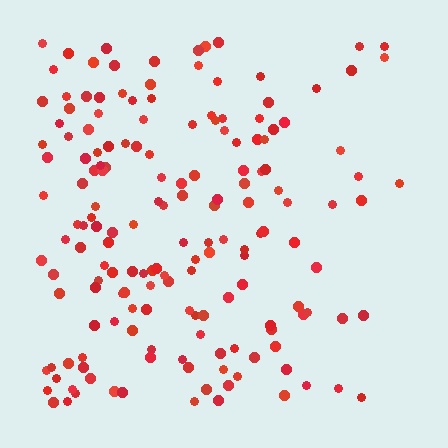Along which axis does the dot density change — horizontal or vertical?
Horizontal.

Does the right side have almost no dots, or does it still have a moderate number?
Still a moderate number, just noticeably fewer than the left.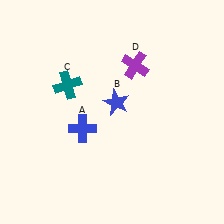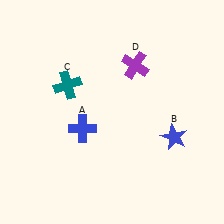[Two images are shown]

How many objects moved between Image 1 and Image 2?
1 object moved between the two images.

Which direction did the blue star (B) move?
The blue star (B) moved right.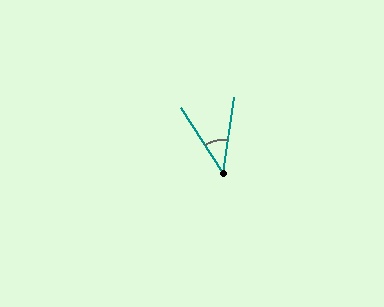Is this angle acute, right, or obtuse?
It is acute.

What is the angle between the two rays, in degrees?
Approximately 41 degrees.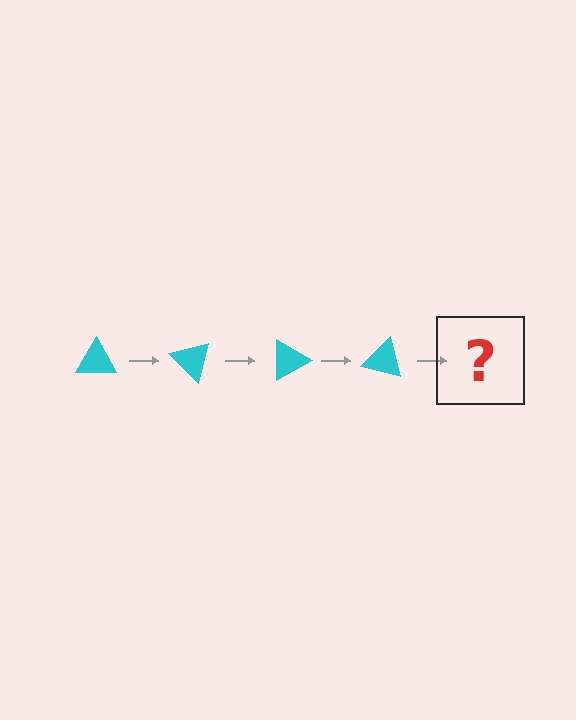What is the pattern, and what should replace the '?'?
The pattern is that the triangle rotates 45 degrees each step. The '?' should be a cyan triangle rotated 180 degrees.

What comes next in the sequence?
The next element should be a cyan triangle rotated 180 degrees.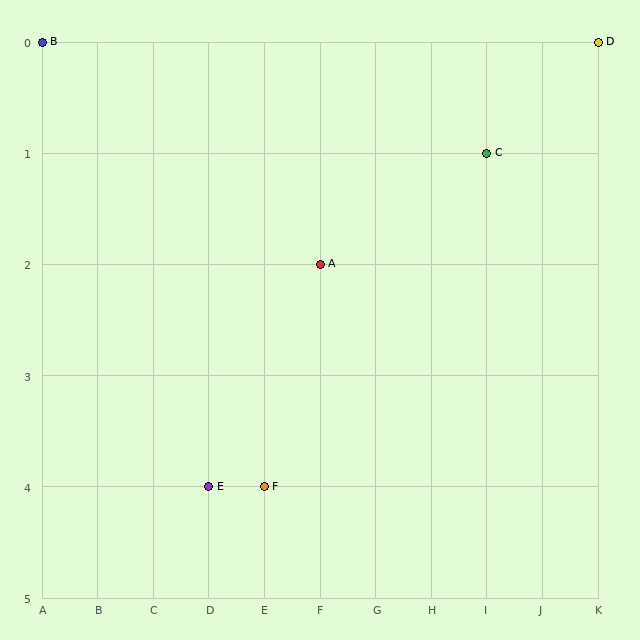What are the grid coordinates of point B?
Point B is at grid coordinates (A, 0).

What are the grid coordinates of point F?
Point F is at grid coordinates (E, 4).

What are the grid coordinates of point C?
Point C is at grid coordinates (I, 1).